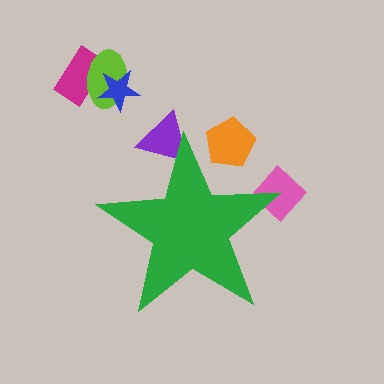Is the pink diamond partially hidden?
Yes, the pink diamond is partially hidden behind the green star.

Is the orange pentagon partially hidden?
Yes, the orange pentagon is partially hidden behind the green star.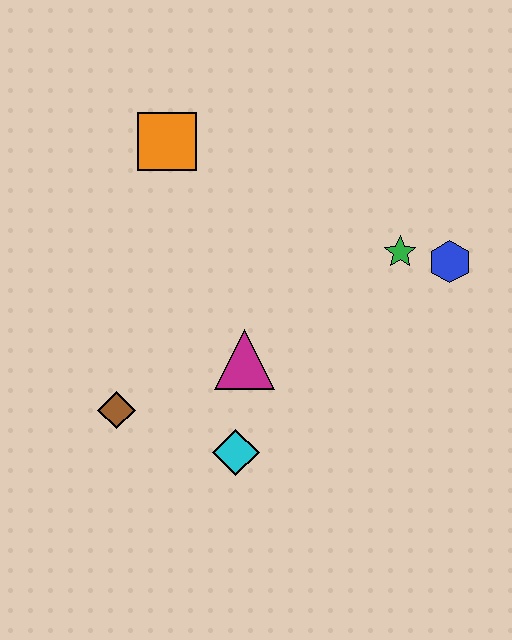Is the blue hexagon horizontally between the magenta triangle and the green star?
No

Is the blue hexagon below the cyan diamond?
No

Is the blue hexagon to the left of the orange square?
No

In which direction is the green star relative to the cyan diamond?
The green star is above the cyan diamond.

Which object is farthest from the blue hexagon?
The brown diamond is farthest from the blue hexagon.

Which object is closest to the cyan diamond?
The magenta triangle is closest to the cyan diamond.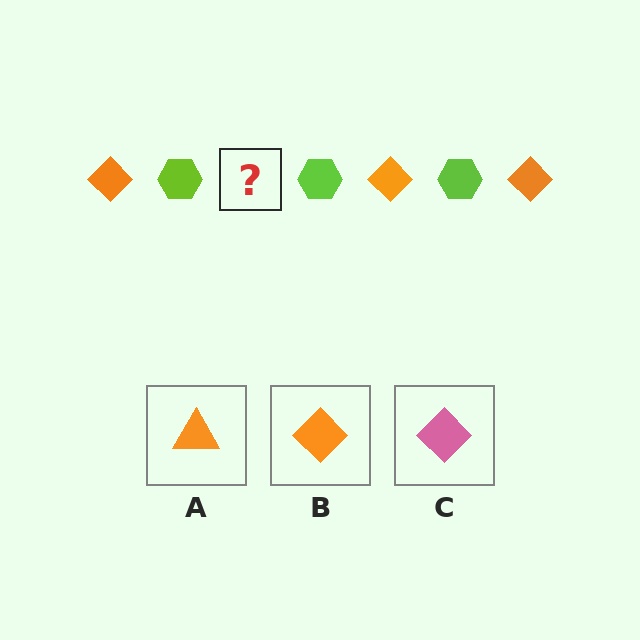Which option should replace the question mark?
Option B.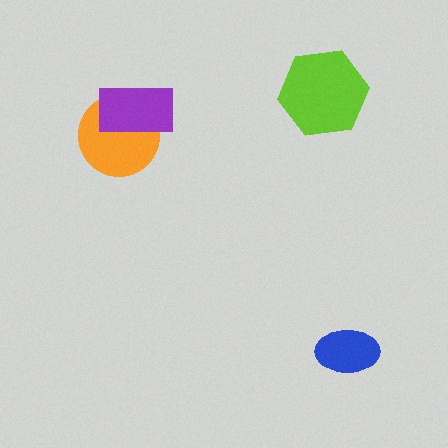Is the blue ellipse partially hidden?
No, no other shape covers it.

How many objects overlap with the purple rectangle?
1 object overlaps with the purple rectangle.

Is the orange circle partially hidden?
Yes, it is partially covered by another shape.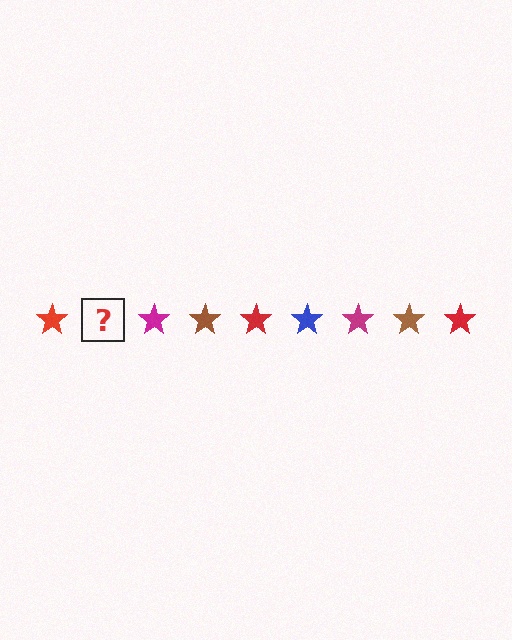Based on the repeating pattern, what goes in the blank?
The blank should be a blue star.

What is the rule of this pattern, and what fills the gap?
The rule is that the pattern cycles through red, blue, magenta, brown stars. The gap should be filled with a blue star.